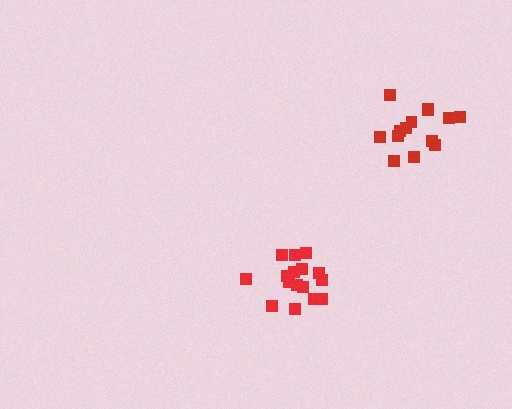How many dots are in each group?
Group 1: 16 dots, Group 2: 14 dots (30 total).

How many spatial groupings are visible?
There are 2 spatial groupings.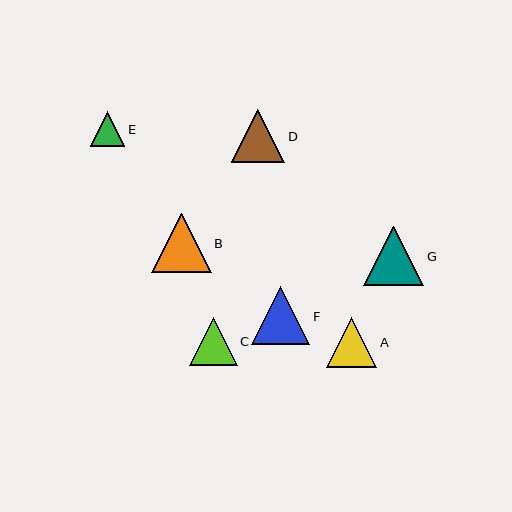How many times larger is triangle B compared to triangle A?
Triangle B is approximately 1.2 times the size of triangle A.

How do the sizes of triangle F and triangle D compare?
Triangle F and triangle D are approximately the same size.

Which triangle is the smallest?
Triangle E is the smallest with a size of approximately 34 pixels.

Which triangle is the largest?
Triangle G is the largest with a size of approximately 60 pixels.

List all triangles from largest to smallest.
From largest to smallest: G, B, F, D, A, C, E.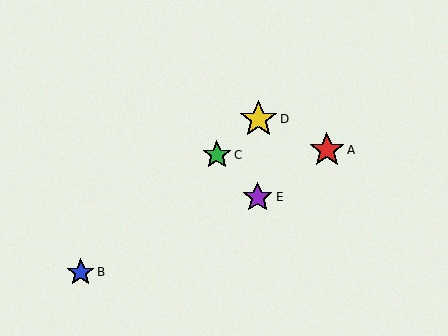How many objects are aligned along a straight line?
3 objects (B, C, D) are aligned along a straight line.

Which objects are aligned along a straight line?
Objects B, C, D are aligned along a straight line.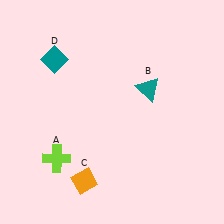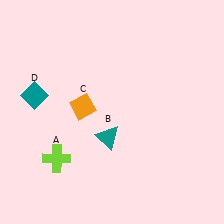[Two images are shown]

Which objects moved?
The objects that moved are: the teal triangle (B), the orange diamond (C), the teal diamond (D).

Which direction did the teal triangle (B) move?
The teal triangle (B) moved down.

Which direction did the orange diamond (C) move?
The orange diamond (C) moved up.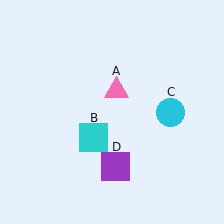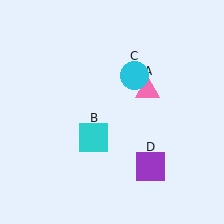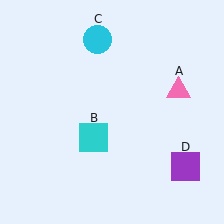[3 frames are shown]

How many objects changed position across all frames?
3 objects changed position: pink triangle (object A), cyan circle (object C), purple square (object D).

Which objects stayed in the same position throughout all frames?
Cyan square (object B) remained stationary.